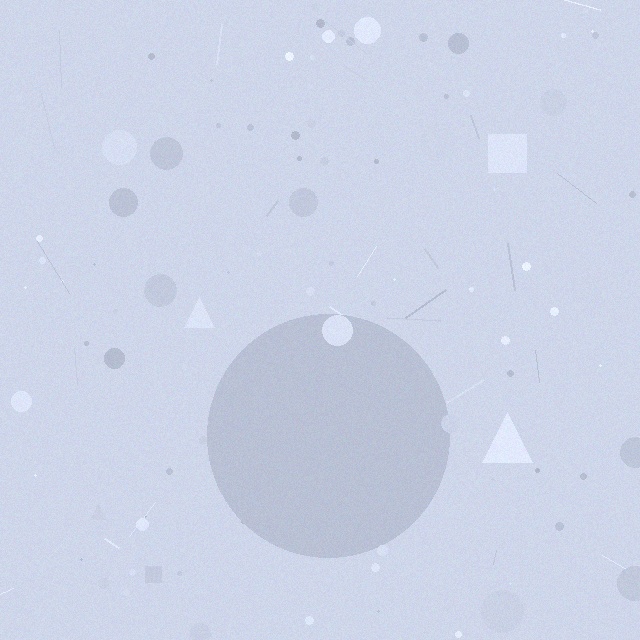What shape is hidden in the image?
A circle is hidden in the image.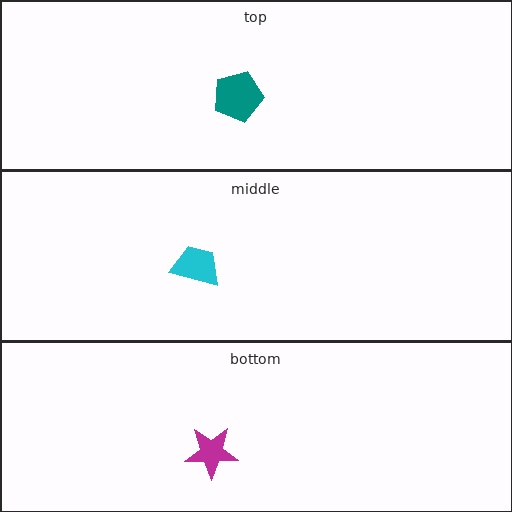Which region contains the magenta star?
The bottom region.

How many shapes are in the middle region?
1.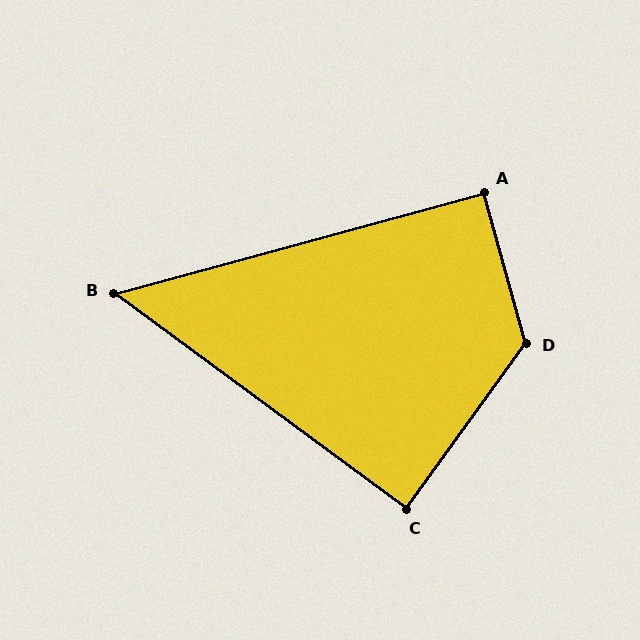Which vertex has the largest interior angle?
D, at approximately 128 degrees.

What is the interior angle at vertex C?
Approximately 90 degrees (approximately right).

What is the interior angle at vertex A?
Approximately 90 degrees (approximately right).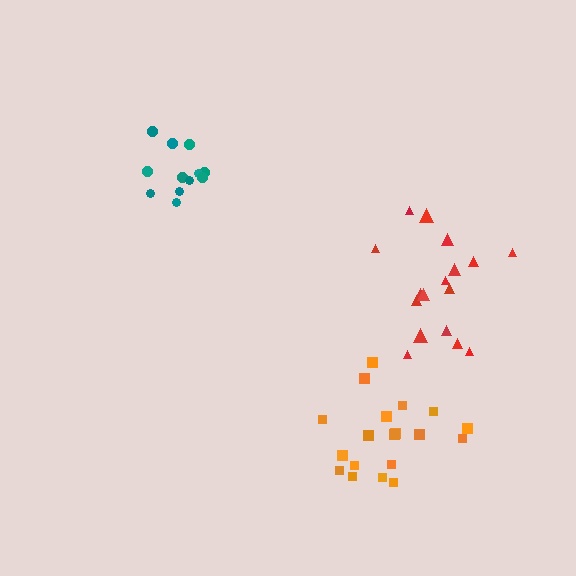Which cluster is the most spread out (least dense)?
Red.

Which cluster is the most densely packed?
Teal.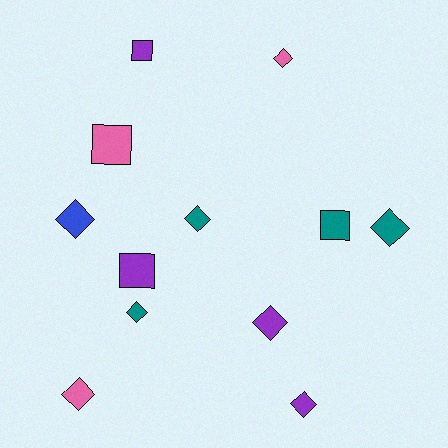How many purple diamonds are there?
There are 2 purple diamonds.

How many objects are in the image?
There are 12 objects.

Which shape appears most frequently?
Diamond, with 8 objects.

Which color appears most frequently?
Teal, with 4 objects.